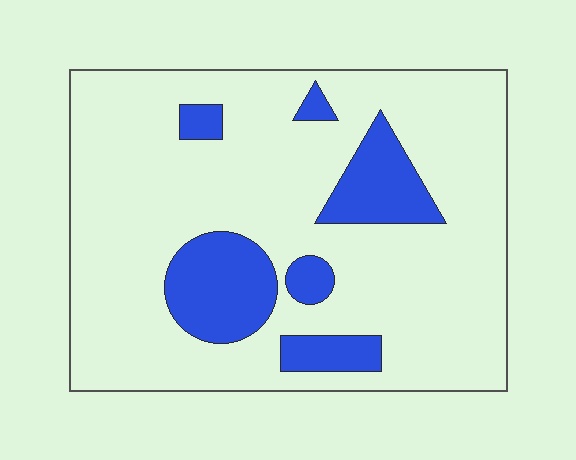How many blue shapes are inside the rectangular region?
6.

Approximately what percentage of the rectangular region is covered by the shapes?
Approximately 20%.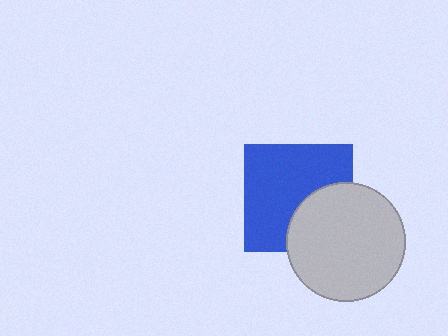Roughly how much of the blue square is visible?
Most of it is visible (roughly 67%).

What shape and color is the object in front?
The object in front is a light gray circle.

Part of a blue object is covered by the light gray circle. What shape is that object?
It is a square.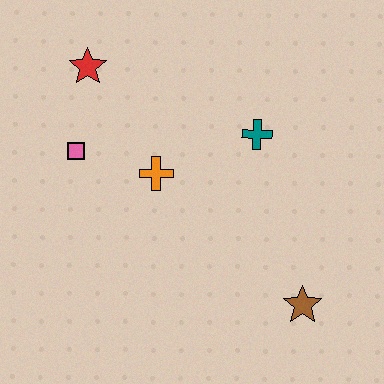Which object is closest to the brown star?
The teal cross is closest to the brown star.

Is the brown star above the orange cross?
No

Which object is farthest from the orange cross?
The brown star is farthest from the orange cross.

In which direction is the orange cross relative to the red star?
The orange cross is below the red star.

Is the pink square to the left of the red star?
Yes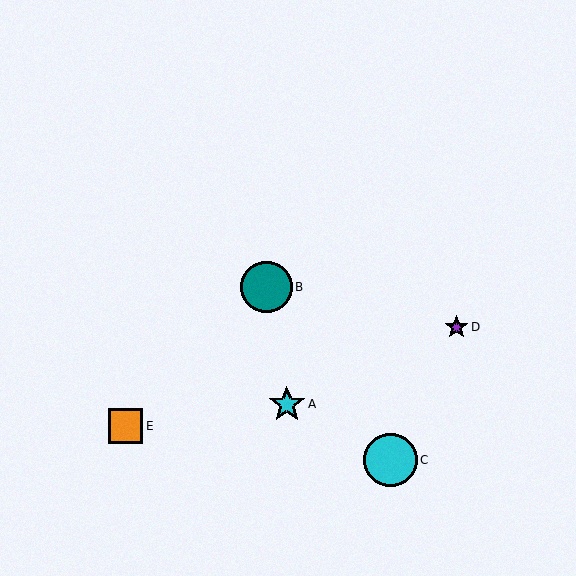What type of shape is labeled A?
Shape A is a cyan star.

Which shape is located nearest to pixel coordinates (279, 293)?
The teal circle (labeled B) at (266, 287) is nearest to that location.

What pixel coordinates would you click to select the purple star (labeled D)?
Click at (457, 327) to select the purple star D.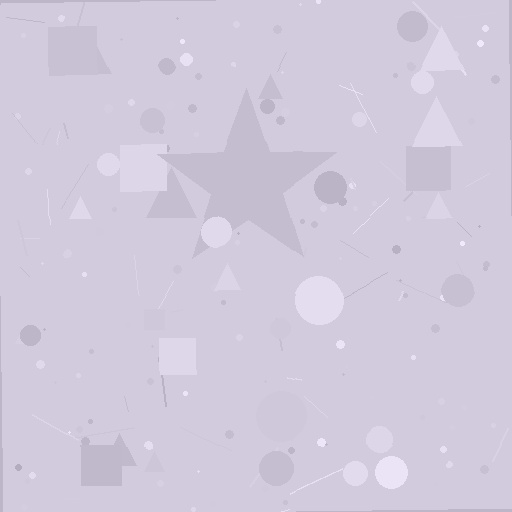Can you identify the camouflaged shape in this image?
The camouflaged shape is a star.